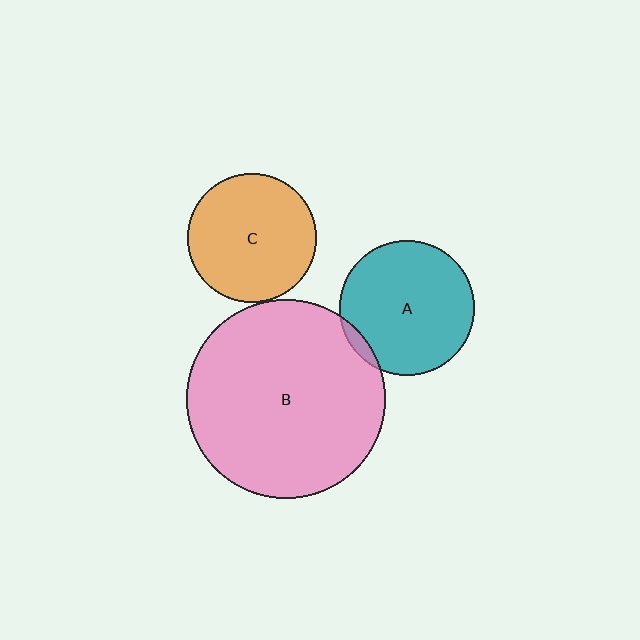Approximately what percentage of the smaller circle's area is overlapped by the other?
Approximately 5%.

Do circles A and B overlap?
Yes.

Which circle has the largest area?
Circle B (pink).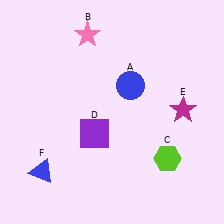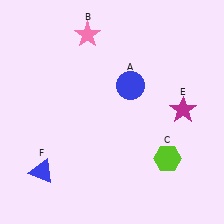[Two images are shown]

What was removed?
The purple square (D) was removed in Image 2.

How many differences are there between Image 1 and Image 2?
There is 1 difference between the two images.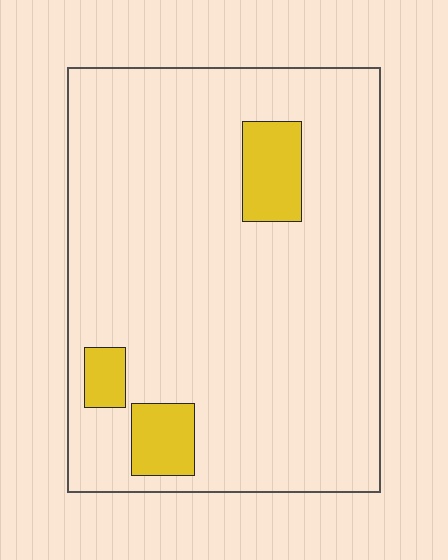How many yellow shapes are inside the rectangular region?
3.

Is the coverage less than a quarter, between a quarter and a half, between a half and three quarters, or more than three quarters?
Less than a quarter.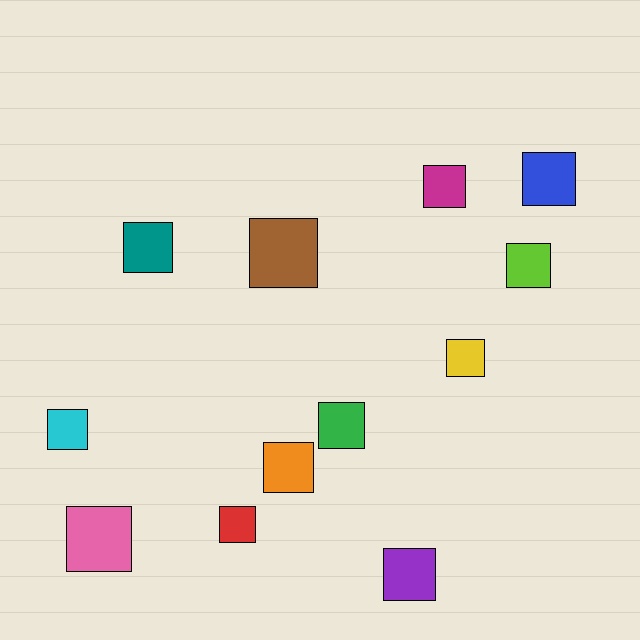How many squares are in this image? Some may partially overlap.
There are 12 squares.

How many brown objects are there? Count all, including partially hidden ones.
There is 1 brown object.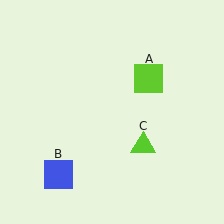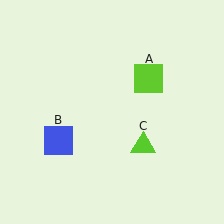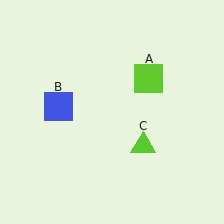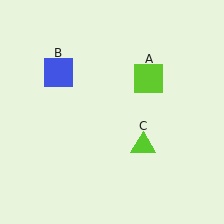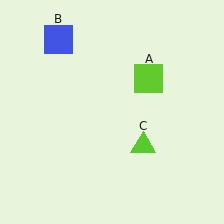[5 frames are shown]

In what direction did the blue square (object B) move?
The blue square (object B) moved up.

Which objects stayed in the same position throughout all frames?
Lime square (object A) and lime triangle (object C) remained stationary.